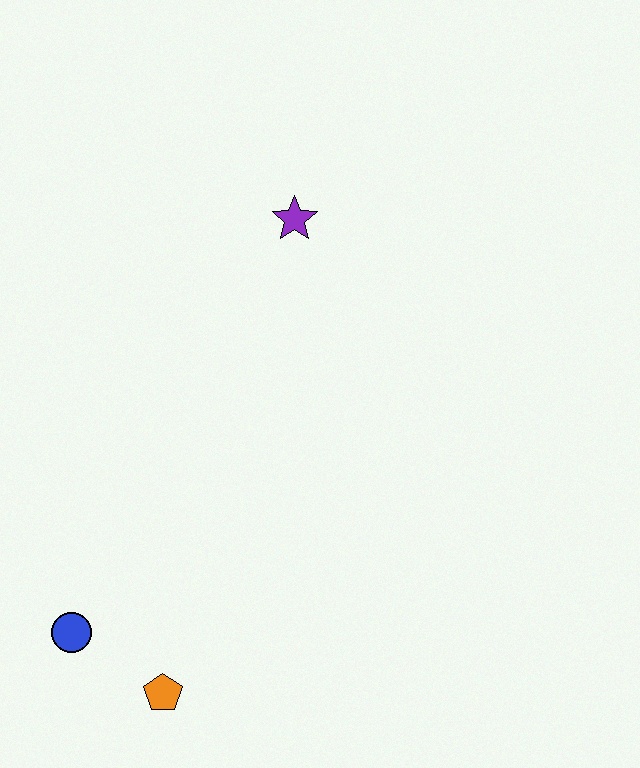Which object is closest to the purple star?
The blue circle is closest to the purple star.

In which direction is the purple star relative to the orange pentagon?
The purple star is above the orange pentagon.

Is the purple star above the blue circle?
Yes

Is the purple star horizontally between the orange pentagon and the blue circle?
No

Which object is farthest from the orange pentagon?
The purple star is farthest from the orange pentagon.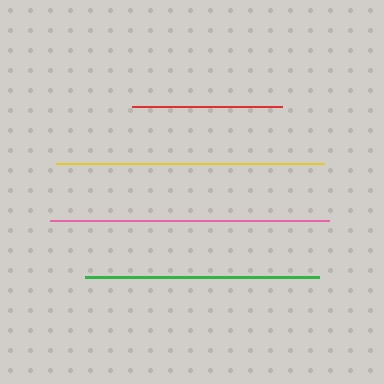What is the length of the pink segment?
The pink segment is approximately 279 pixels long.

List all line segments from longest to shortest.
From longest to shortest: pink, yellow, green, red.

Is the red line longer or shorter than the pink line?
The pink line is longer than the red line.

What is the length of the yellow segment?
The yellow segment is approximately 268 pixels long.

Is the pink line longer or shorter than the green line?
The pink line is longer than the green line.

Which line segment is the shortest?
The red line is the shortest at approximately 151 pixels.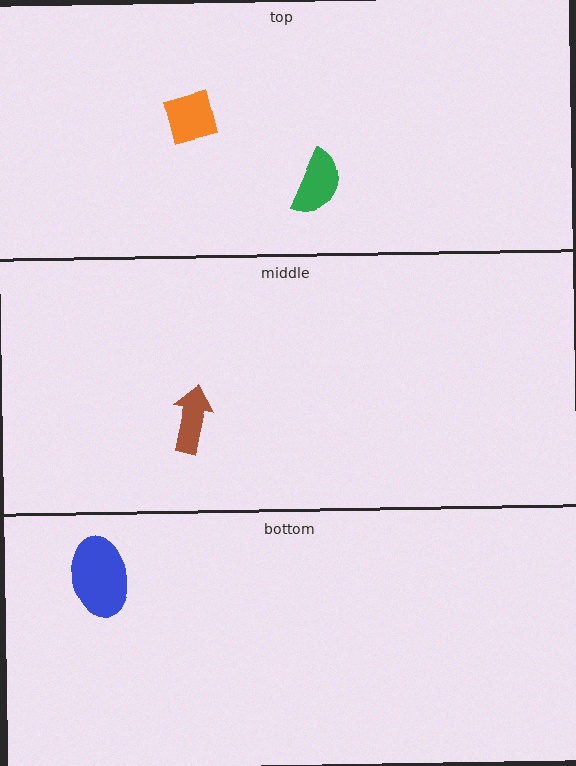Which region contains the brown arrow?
The middle region.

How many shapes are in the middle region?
1.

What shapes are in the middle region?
The brown arrow.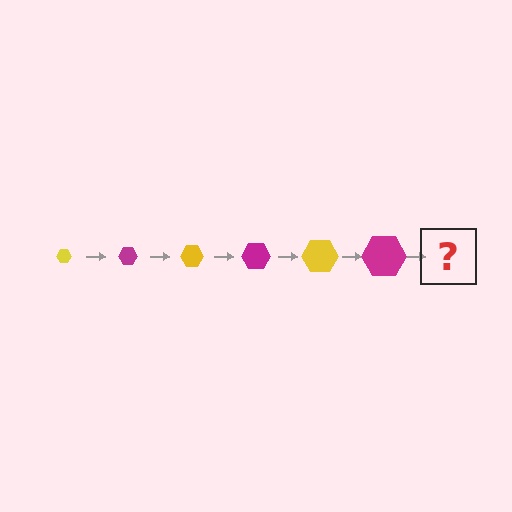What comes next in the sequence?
The next element should be a yellow hexagon, larger than the previous one.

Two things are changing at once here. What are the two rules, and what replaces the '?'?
The two rules are that the hexagon grows larger each step and the color cycles through yellow and magenta. The '?' should be a yellow hexagon, larger than the previous one.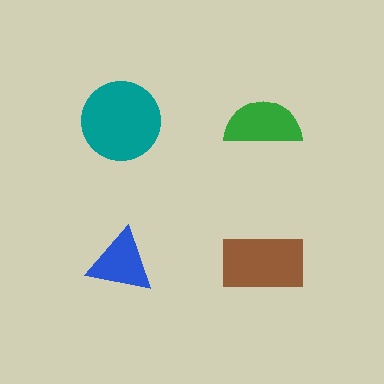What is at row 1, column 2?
A green semicircle.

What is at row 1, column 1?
A teal circle.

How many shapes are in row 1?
2 shapes.